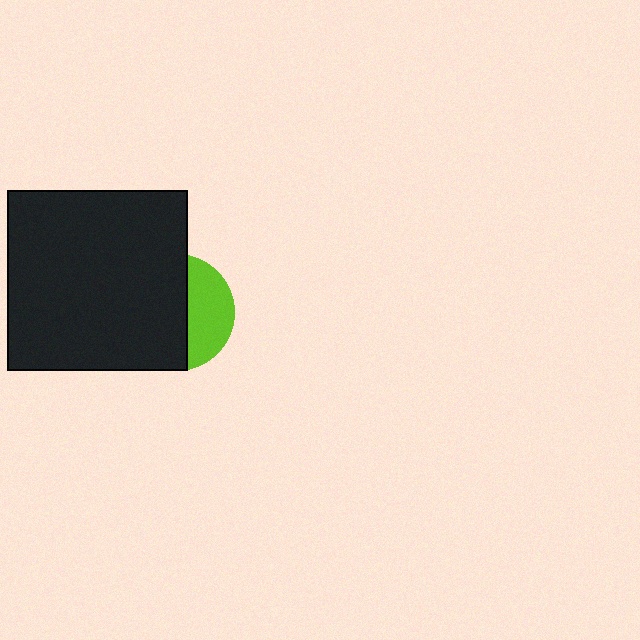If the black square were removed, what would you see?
You would see the complete lime circle.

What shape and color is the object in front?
The object in front is a black square.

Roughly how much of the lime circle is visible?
A small part of it is visible (roughly 38%).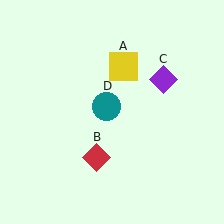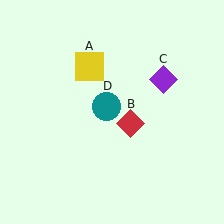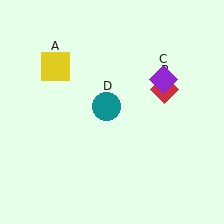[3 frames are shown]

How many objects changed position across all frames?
2 objects changed position: yellow square (object A), red diamond (object B).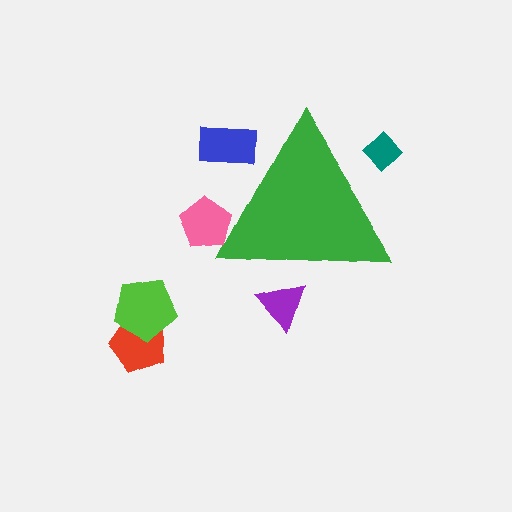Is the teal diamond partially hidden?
Yes, the teal diamond is partially hidden behind the green triangle.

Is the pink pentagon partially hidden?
Yes, the pink pentagon is partially hidden behind the green triangle.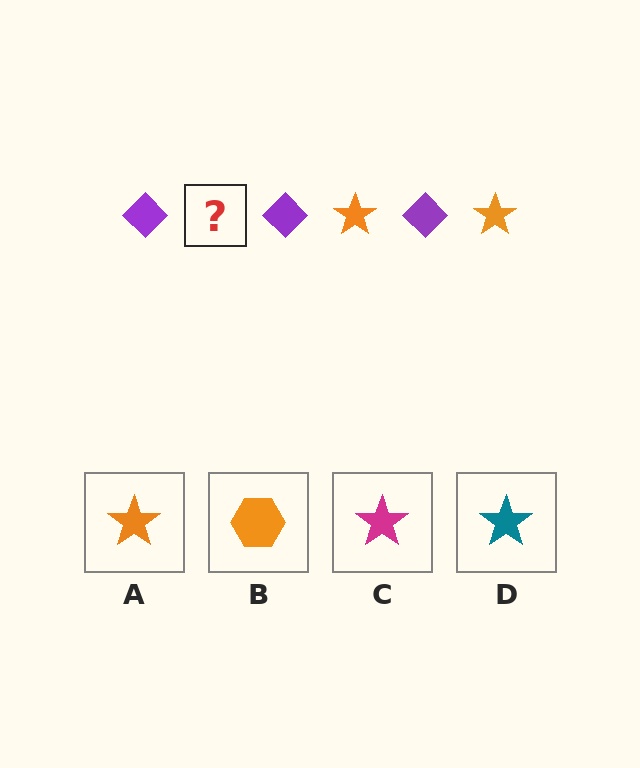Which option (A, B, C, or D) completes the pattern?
A.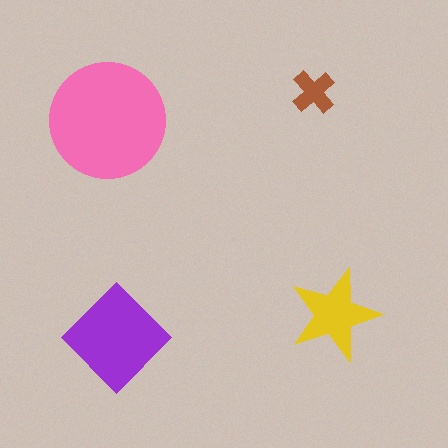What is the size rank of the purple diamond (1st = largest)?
2nd.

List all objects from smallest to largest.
The brown cross, the yellow star, the purple diamond, the pink circle.